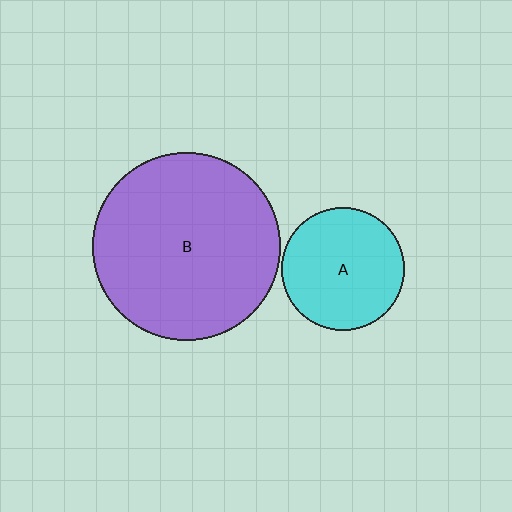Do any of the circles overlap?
No, none of the circles overlap.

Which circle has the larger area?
Circle B (purple).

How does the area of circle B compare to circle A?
Approximately 2.4 times.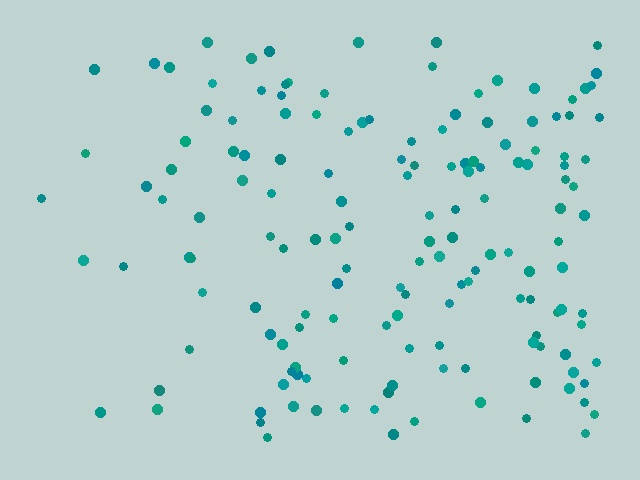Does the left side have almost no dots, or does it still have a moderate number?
Still a moderate number, just noticeably fewer than the right.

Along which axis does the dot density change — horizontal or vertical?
Horizontal.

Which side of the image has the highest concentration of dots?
The right.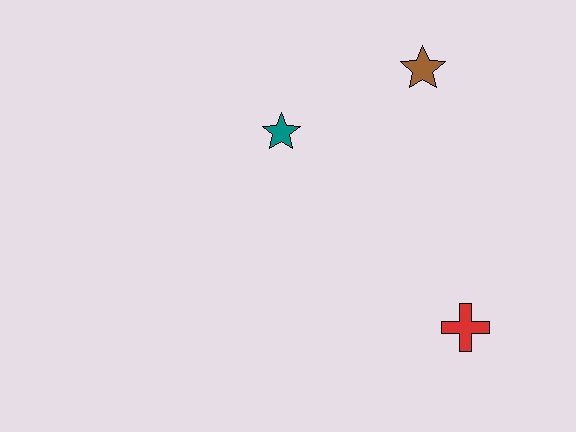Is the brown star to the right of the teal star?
Yes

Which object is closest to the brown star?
The teal star is closest to the brown star.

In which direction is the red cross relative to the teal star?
The red cross is below the teal star.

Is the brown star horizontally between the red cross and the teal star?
Yes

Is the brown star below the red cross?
No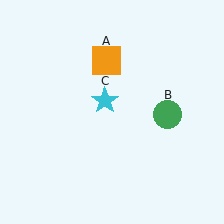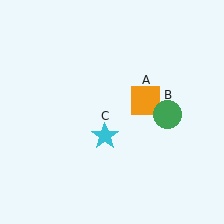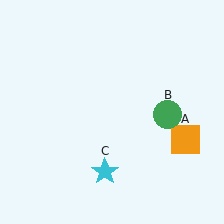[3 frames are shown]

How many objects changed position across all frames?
2 objects changed position: orange square (object A), cyan star (object C).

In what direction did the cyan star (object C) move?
The cyan star (object C) moved down.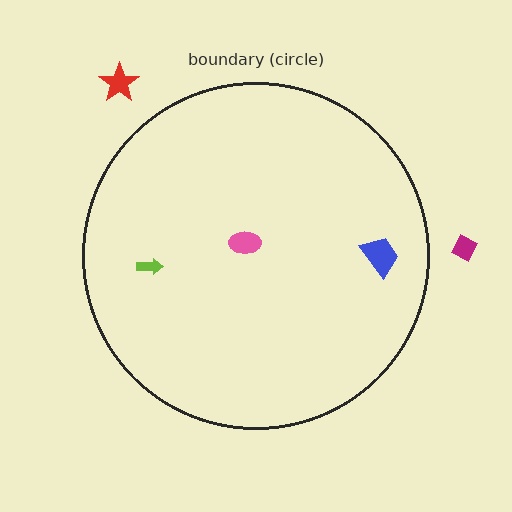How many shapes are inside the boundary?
3 inside, 2 outside.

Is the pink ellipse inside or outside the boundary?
Inside.